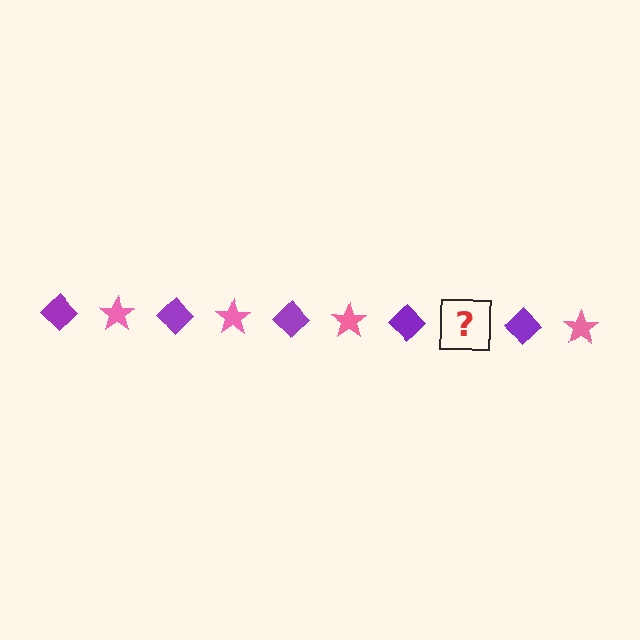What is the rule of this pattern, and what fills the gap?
The rule is that the pattern alternates between purple diamond and pink star. The gap should be filled with a pink star.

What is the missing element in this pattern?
The missing element is a pink star.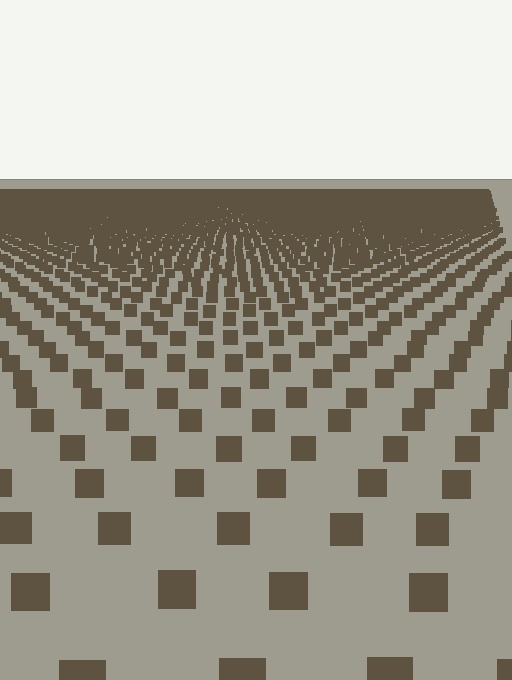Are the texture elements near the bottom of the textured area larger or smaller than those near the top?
Larger. Near the bottom, elements are closer to the viewer and appear at a bigger on-screen size.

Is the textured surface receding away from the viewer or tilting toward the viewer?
The surface is receding away from the viewer. Texture elements get smaller and denser toward the top.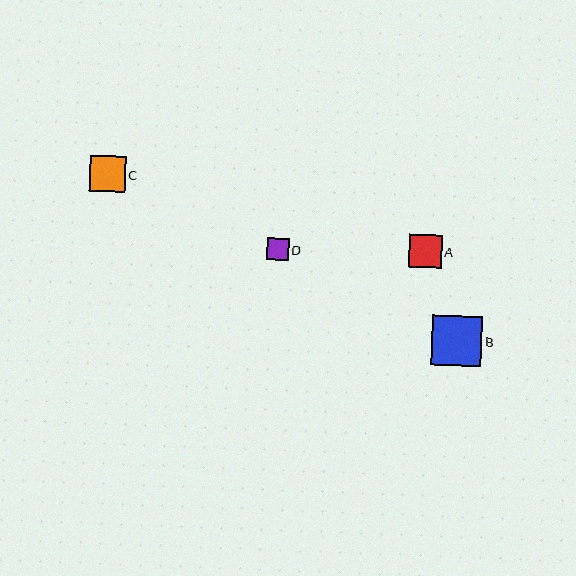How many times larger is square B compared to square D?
Square B is approximately 2.3 times the size of square D.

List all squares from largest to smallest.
From largest to smallest: B, C, A, D.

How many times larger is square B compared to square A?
Square B is approximately 1.5 times the size of square A.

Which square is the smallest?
Square D is the smallest with a size of approximately 22 pixels.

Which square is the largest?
Square B is the largest with a size of approximately 50 pixels.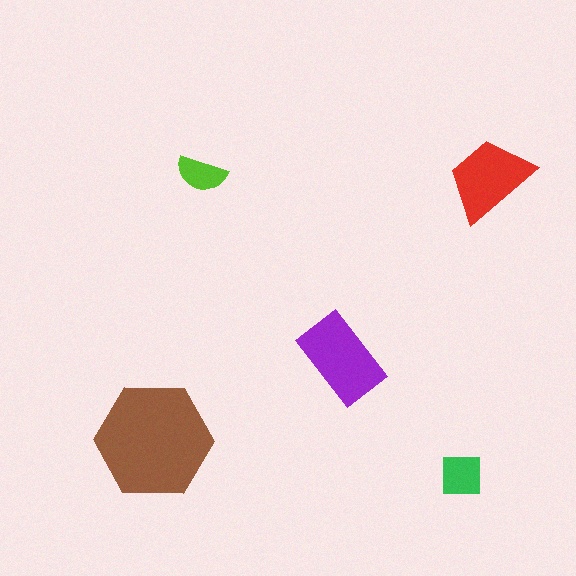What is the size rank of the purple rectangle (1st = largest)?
2nd.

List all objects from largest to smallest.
The brown hexagon, the purple rectangle, the red trapezoid, the green square, the lime semicircle.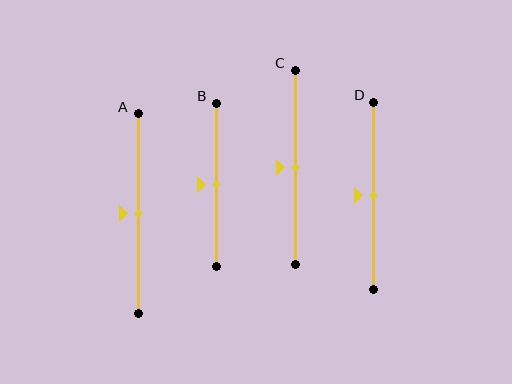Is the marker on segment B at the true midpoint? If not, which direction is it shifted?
Yes, the marker on segment B is at the true midpoint.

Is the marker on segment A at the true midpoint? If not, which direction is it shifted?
Yes, the marker on segment A is at the true midpoint.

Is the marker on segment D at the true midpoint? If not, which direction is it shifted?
Yes, the marker on segment D is at the true midpoint.